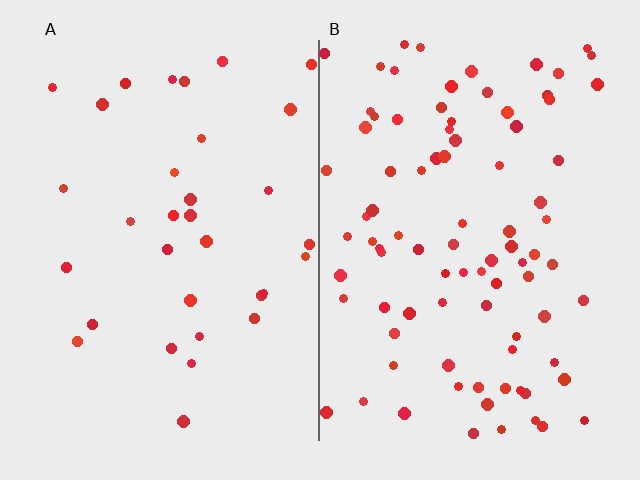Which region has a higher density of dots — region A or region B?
B (the right).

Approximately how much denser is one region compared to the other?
Approximately 2.7× — region B over region A.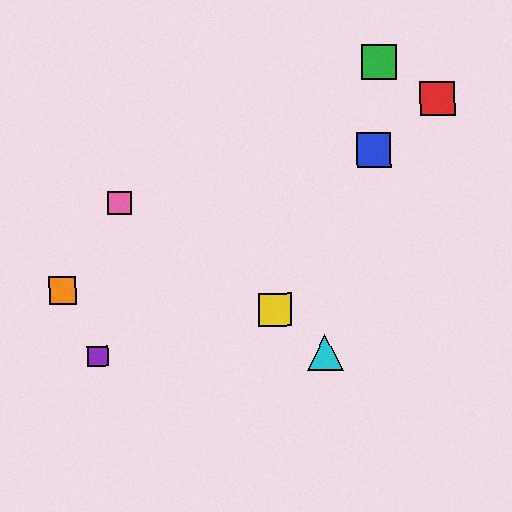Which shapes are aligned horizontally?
The purple square, the cyan triangle are aligned horizontally.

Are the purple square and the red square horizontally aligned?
No, the purple square is at y≈356 and the red square is at y≈98.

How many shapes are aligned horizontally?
2 shapes (the purple square, the cyan triangle) are aligned horizontally.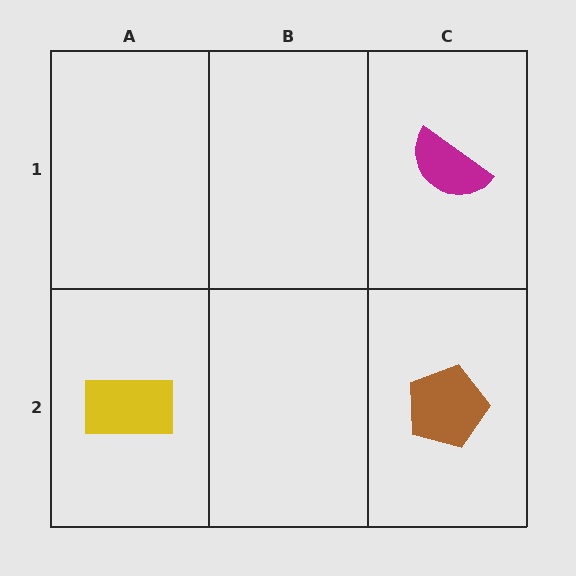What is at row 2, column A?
A yellow rectangle.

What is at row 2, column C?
A brown pentagon.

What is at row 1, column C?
A magenta semicircle.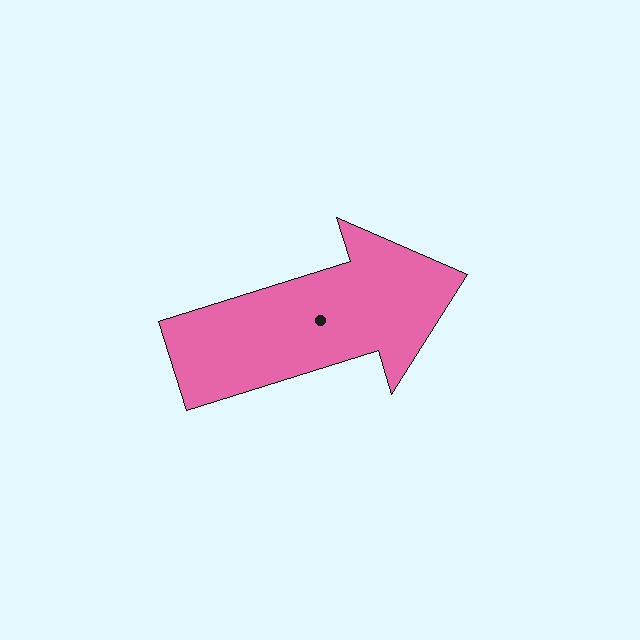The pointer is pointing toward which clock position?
Roughly 2 o'clock.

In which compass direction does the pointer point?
East.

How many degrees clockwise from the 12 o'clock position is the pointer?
Approximately 73 degrees.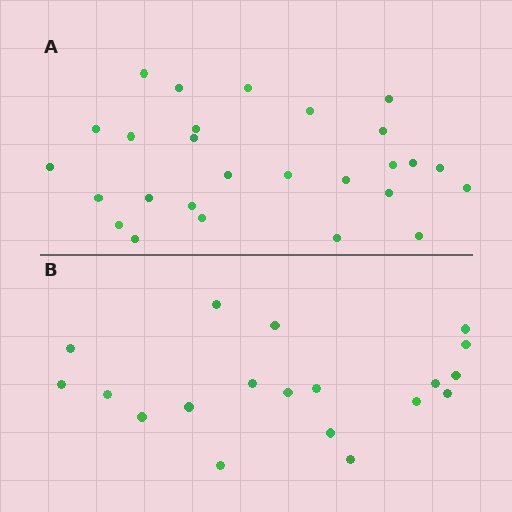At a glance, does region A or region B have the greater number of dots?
Region A (the top region) has more dots.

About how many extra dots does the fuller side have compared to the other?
Region A has roughly 8 or so more dots than region B.